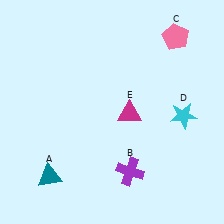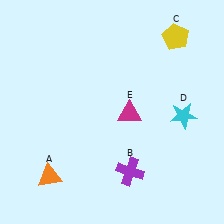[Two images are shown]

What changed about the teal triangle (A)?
In Image 1, A is teal. In Image 2, it changed to orange.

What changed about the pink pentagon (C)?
In Image 1, C is pink. In Image 2, it changed to yellow.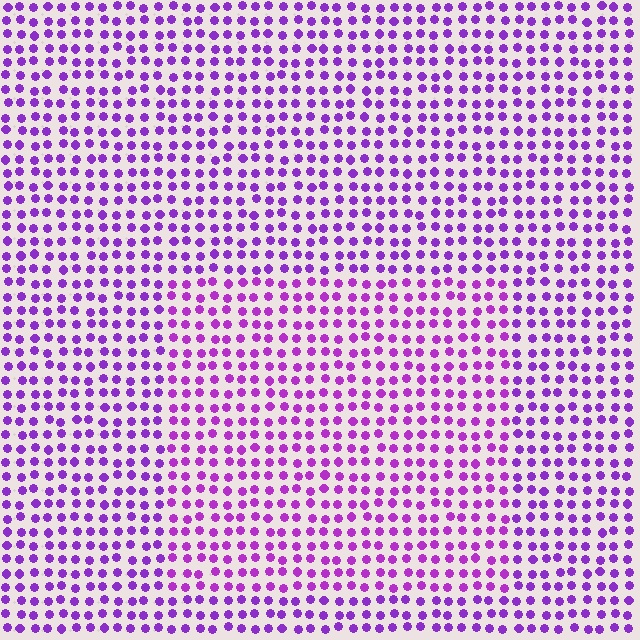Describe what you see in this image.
The image is filled with small purple elements in a uniform arrangement. A rectangle-shaped region is visible where the elements are tinted to a slightly different hue, forming a subtle color boundary.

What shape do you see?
I see a rectangle.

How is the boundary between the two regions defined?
The boundary is defined purely by a slight shift in hue (about 16 degrees). Spacing, size, and orientation are identical on both sides.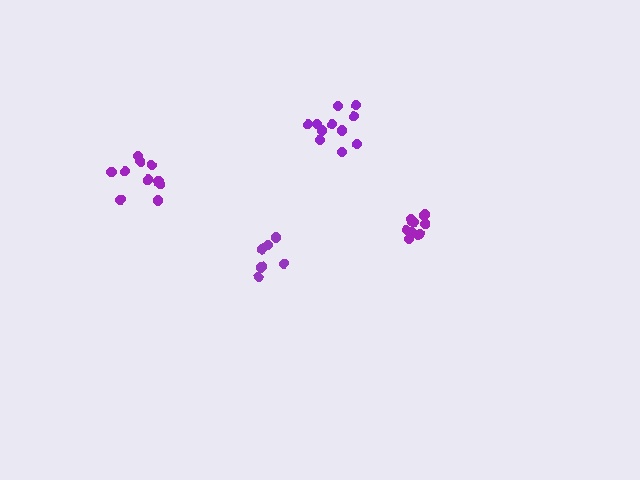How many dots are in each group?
Group 1: 10 dots, Group 2: 10 dots, Group 3: 11 dots, Group 4: 6 dots (37 total).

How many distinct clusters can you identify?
There are 4 distinct clusters.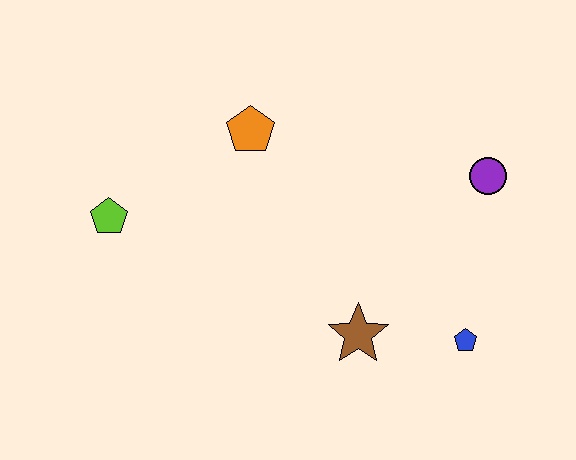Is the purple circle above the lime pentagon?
Yes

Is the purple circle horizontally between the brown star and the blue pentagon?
No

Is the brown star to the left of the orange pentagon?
No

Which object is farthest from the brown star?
The lime pentagon is farthest from the brown star.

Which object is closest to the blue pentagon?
The brown star is closest to the blue pentagon.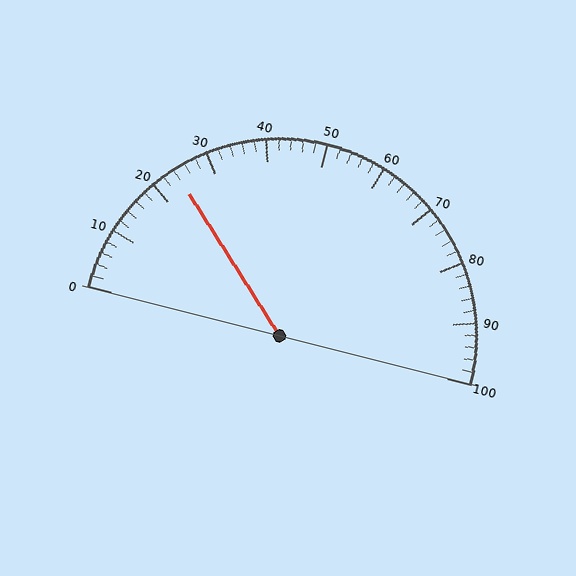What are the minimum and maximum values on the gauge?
The gauge ranges from 0 to 100.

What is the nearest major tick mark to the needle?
The nearest major tick mark is 20.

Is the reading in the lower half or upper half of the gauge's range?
The reading is in the lower half of the range (0 to 100).